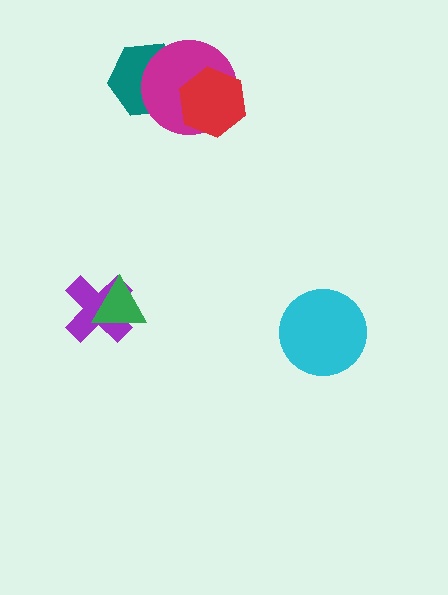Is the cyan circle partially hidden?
No, no other shape covers it.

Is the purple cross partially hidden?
Yes, it is partially covered by another shape.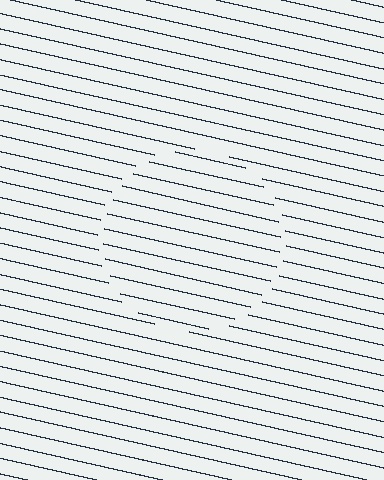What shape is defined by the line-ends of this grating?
An illusory circle. The interior of the shape contains the same grating, shifted by half a period — the contour is defined by the phase discontinuity where line-ends from the inner and outer gratings abut.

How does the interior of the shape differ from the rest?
The interior of the shape contains the same grating, shifted by half a period — the contour is defined by the phase discontinuity where line-ends from the inner and outer gratings abut.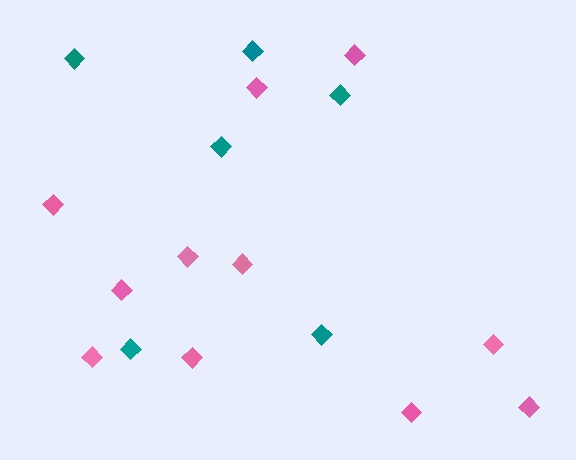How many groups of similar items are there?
There are 2 groups: one group of teal diamonds (6) and one group of pink diamonds (11).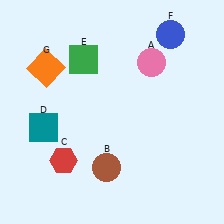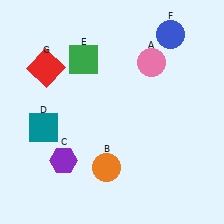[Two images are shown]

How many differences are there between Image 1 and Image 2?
There are 3 differences between the two images.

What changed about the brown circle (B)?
In Image 1, B is brown. In Image 2, it changed to orange.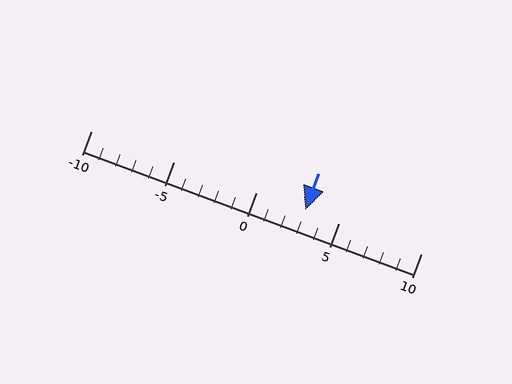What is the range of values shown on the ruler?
The ruler shows values from -10 to 10.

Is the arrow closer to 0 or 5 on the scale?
The arrow is closer to 5.